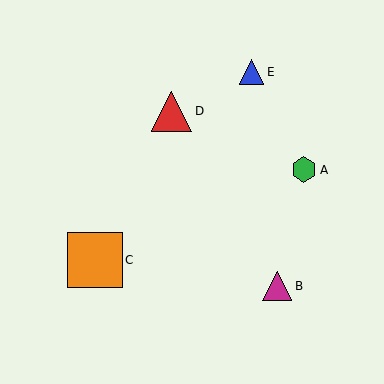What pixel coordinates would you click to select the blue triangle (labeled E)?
Click at (252, 72) to select the blue triangle E.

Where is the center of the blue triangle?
The center of the blue triangle is at (252, 72).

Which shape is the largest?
The orange square (labeled C) is the largest.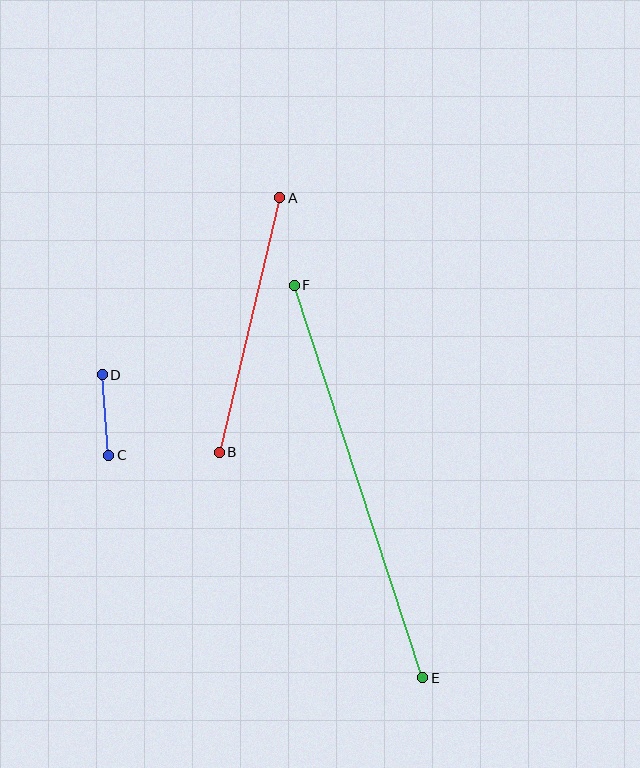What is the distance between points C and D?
The distance is approximately 80 pixels.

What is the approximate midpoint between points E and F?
The midpoint is at approximately (359, 482) pixels.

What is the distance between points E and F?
The distance is approximately 413 pixels.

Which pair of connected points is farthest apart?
Points E and F are farthest apart.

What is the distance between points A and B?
The distance is approximately 262 pixels.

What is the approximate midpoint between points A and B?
The midpoint is at approximately (250, 325) pixels.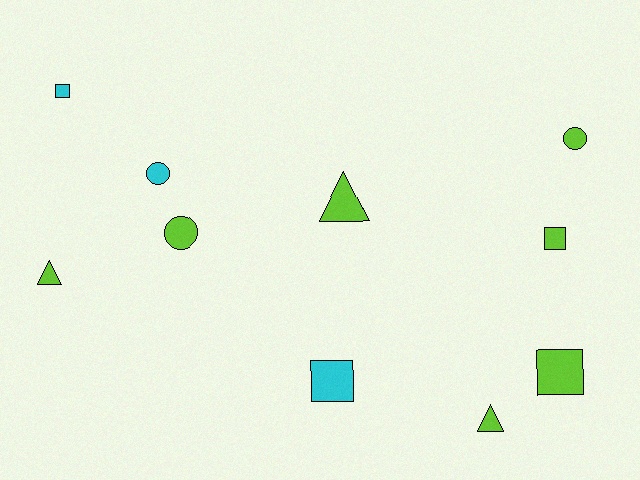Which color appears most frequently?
Lime, with 7 objects.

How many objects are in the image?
There are 10 objects.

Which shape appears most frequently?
Square, with 4 objects.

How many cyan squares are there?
There are 2 cyan squares.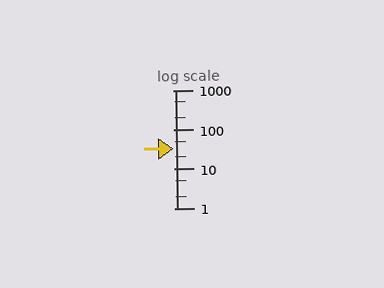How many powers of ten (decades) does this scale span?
The scale spans 3 decades, from 1 to 1000.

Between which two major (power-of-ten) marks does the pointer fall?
The pointer is between 10 and 100.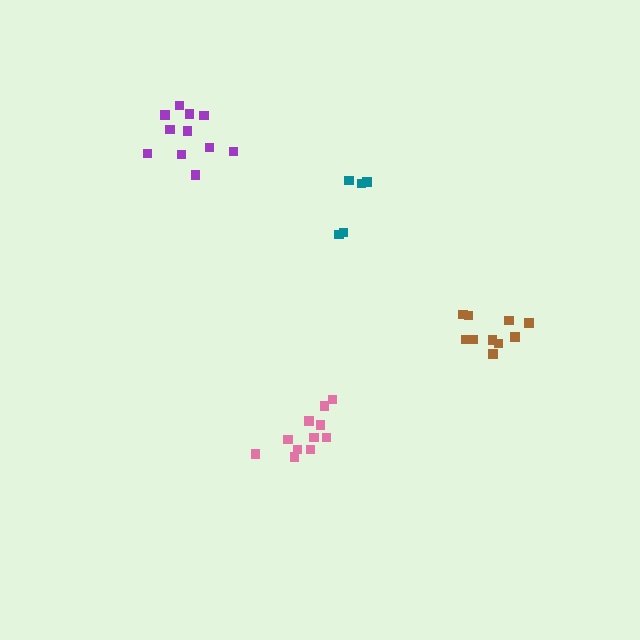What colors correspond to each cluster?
The clusters are colored: purple, pink, teal, brown.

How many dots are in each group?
Group 1: 11 dots, Group 2: 11 dots, Group 3: 5 dots, Group 4: 10 dots (37 total).